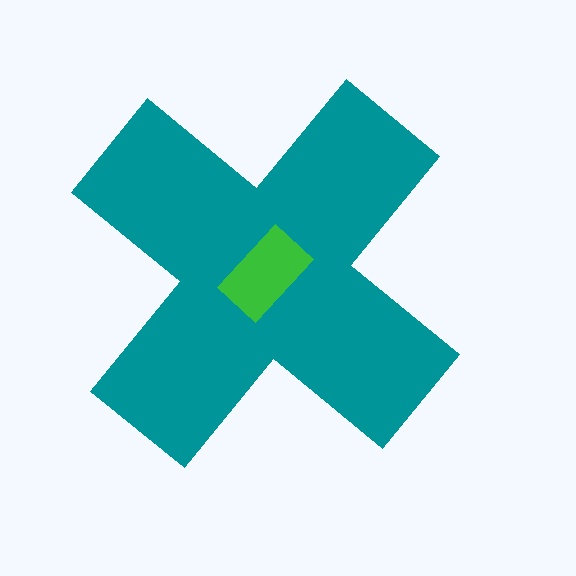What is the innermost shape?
The green rectangle.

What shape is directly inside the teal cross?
The green rectangle.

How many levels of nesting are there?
2.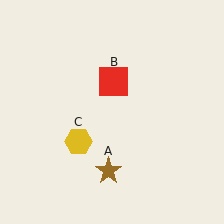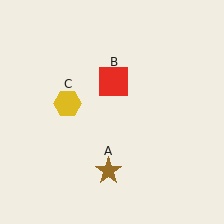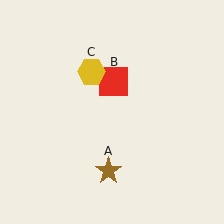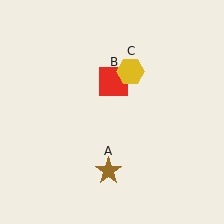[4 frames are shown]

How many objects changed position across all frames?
1 object changed position: yellow hexagon (object C).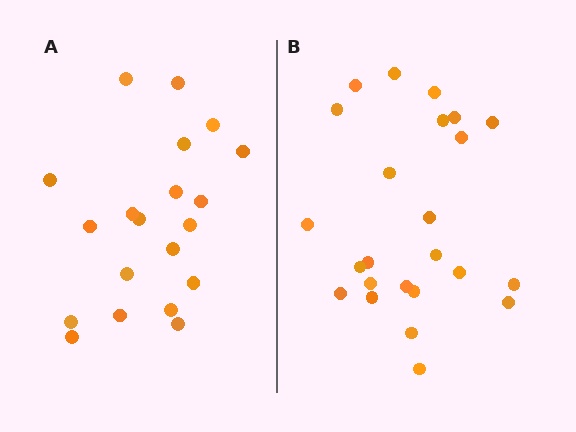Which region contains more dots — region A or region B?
Region B (the right region) has more dots.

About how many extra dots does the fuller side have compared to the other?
Region B has about 4 more dots than region A.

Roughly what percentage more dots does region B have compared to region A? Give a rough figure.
About 20% more.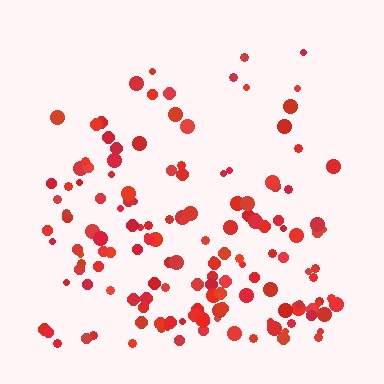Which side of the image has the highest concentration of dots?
The bottom.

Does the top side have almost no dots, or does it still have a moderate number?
Still a moderate number, just noticeably fewer than the bottom.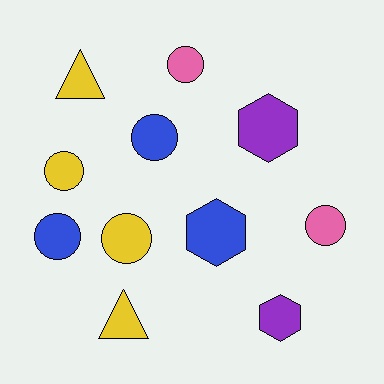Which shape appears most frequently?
Circle, with 6 objects.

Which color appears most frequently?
Yellow, with 4 objects.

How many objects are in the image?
There are 11 objects.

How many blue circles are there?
There are 2 blue circles.